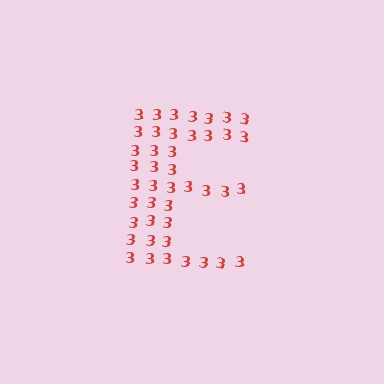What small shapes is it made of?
It is made of small digit 3's.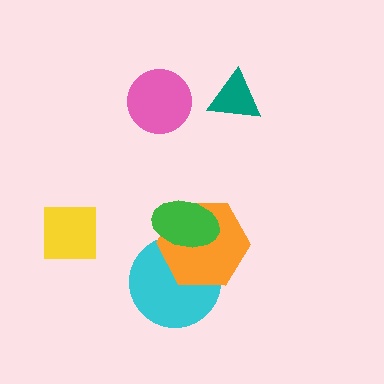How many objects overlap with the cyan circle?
2 objects overlap with the cyan circle.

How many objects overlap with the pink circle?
0 objects overlap with the pink circle.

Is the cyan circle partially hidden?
Yes, it is partially covered by another shape.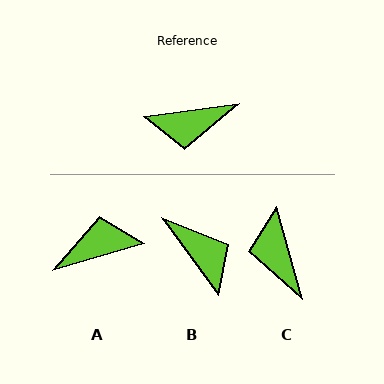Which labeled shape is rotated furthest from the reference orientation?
A, about 171 degrees away.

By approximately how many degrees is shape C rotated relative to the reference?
Approximately 82 degrees clockwise.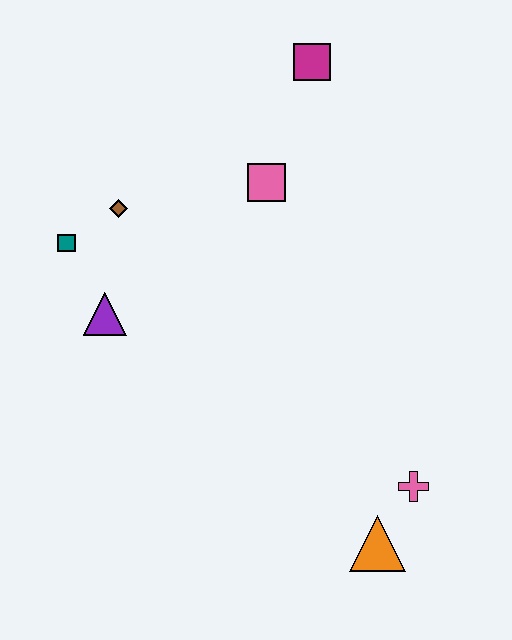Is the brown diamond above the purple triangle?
Yes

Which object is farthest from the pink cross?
The magenta square is farthest from the pink cross.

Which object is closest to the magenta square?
The pink square is closest to the magenta square.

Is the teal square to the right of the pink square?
No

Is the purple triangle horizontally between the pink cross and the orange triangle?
No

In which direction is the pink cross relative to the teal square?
The pink cross is to the right of the teal square.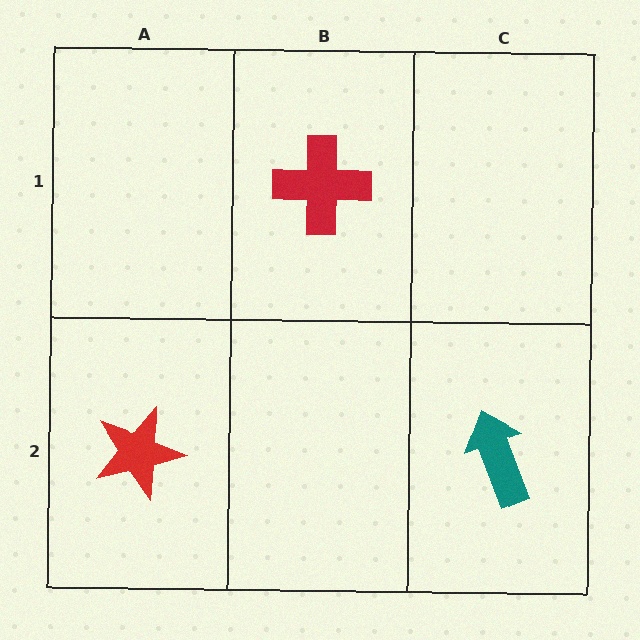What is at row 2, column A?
A red star.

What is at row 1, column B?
A red cross.